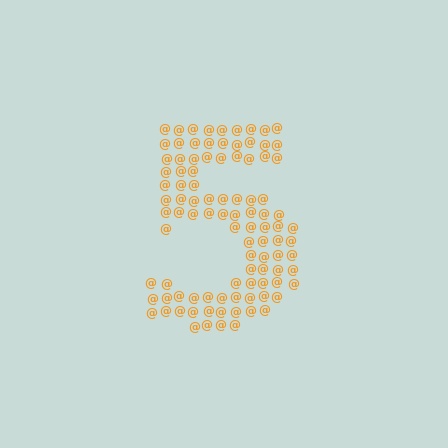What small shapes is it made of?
It is made of small at signs.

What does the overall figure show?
The overall figure shows the digit 5.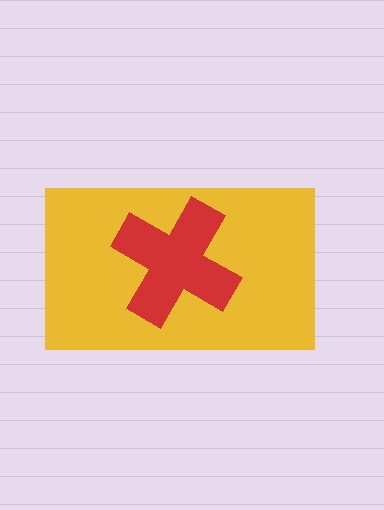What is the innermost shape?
The red cross.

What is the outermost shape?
The yellow rectangle.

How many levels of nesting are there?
2.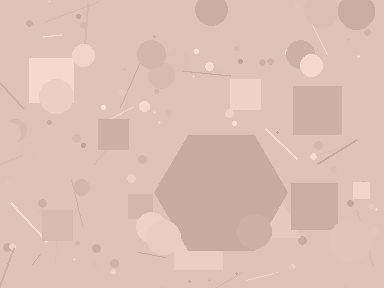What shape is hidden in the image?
A hexagon is hidden in the image.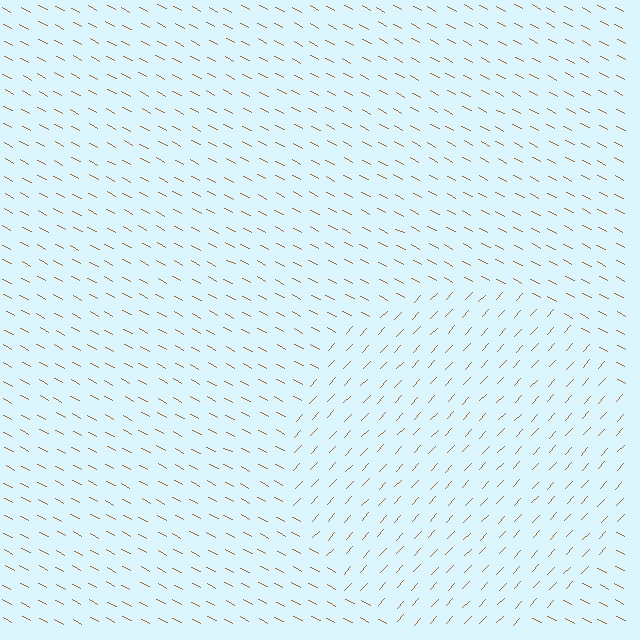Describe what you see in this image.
The image is filled with small brown line segments. A circle region in the image has lines oriented differently from the surrounding lines, creating a visible texture boundary.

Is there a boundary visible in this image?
Yes, there is a texture boundary formed by a change in line orientation.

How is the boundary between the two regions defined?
The boundary is defined purely by a change in line orientation (approximately 75 degrees difference). All lines are the same color and thickness.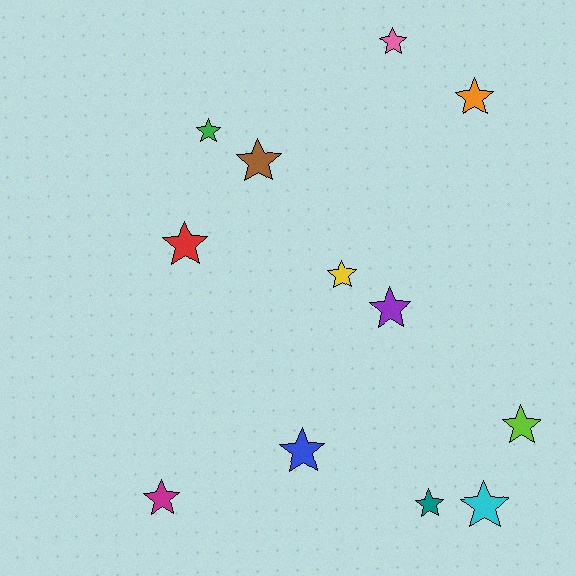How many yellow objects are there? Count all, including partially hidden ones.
There is 1 yellow object.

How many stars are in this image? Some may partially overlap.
There are 12 stars.